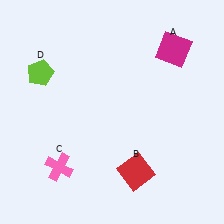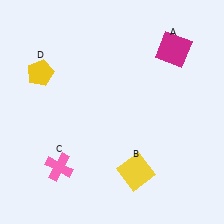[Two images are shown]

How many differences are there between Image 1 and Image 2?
There are 2 differences between the two images.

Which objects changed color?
B changed from red to yellow. D changed from lime to yellow.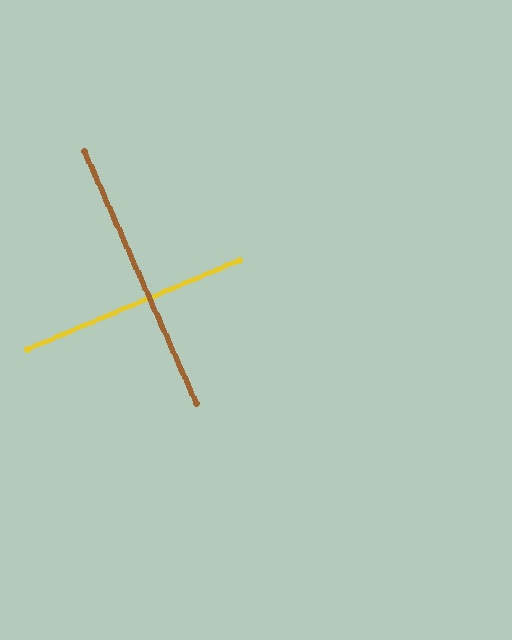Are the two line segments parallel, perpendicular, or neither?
Perpendicular — they meet at approximately 89°.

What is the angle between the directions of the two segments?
Approximately 89 degrees.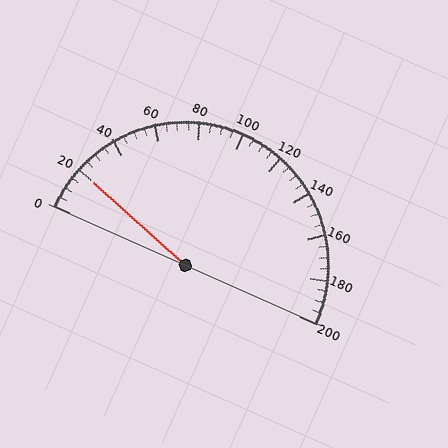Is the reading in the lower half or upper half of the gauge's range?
The reading is in the lower half of the range (0 to 200).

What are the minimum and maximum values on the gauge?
The gauge ranges from 0 to 200.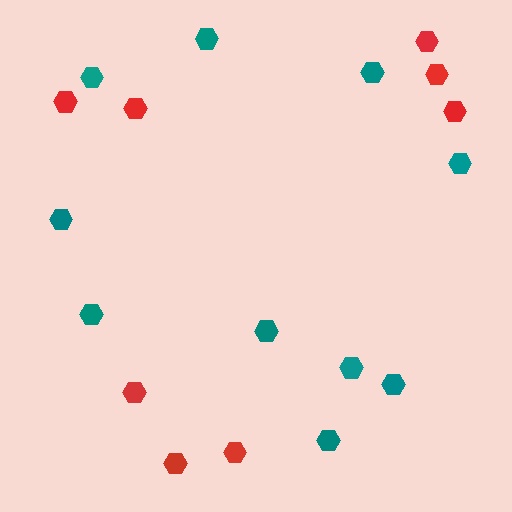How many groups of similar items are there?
There are 2 groups: one group of red hexagons (8) and one group of teal hexagons (10).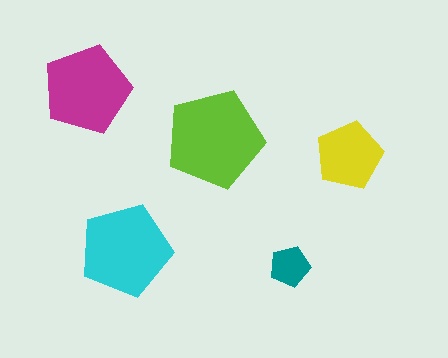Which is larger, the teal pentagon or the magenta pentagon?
The magenta one.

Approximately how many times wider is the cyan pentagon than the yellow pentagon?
About 1.5 times wider.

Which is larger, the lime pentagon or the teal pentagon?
The lime one.